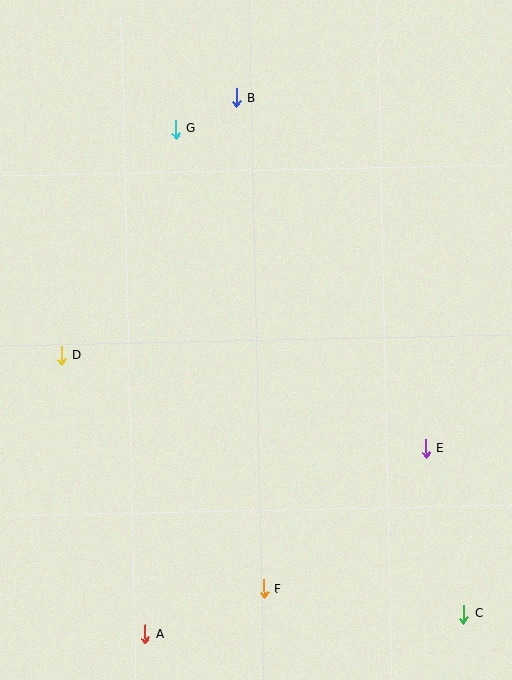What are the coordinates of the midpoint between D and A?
The midpoint between D and A is at (104, 495).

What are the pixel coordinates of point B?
Point B is at (236, 98).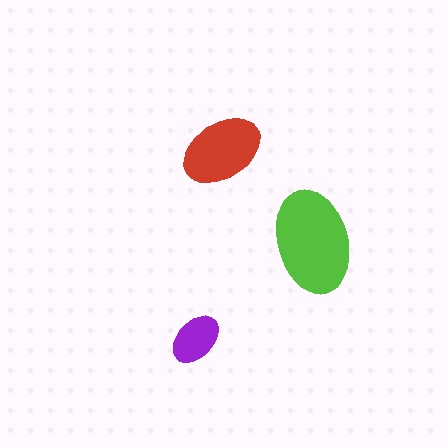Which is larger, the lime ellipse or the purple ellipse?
The lime one.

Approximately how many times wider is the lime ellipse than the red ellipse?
About 1.5 times wider.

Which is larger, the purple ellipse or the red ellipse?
The red one.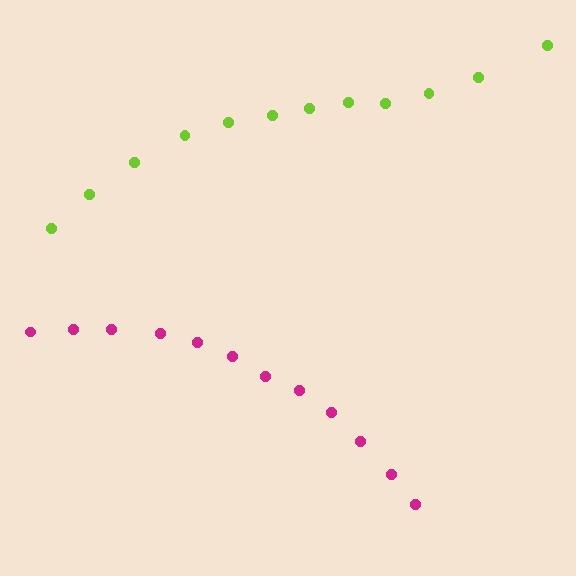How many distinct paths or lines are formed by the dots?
There are 2 distinct paths.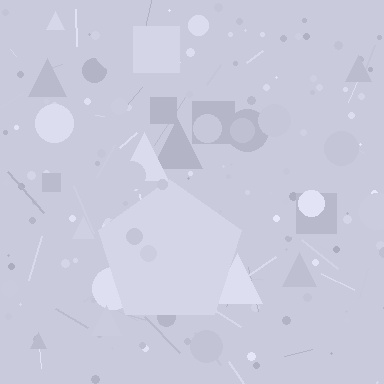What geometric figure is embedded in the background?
A pentagon is embedded in the background.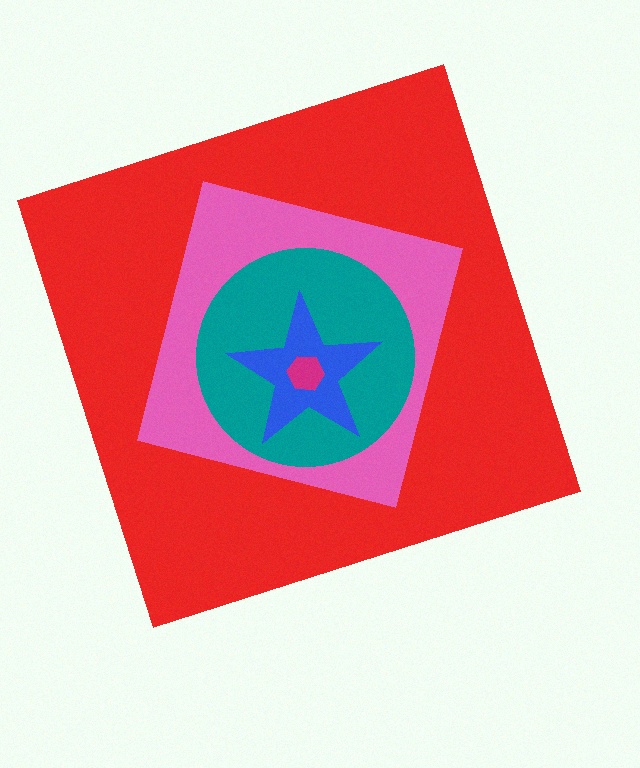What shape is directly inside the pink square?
The teal circle.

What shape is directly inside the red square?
The pink square.